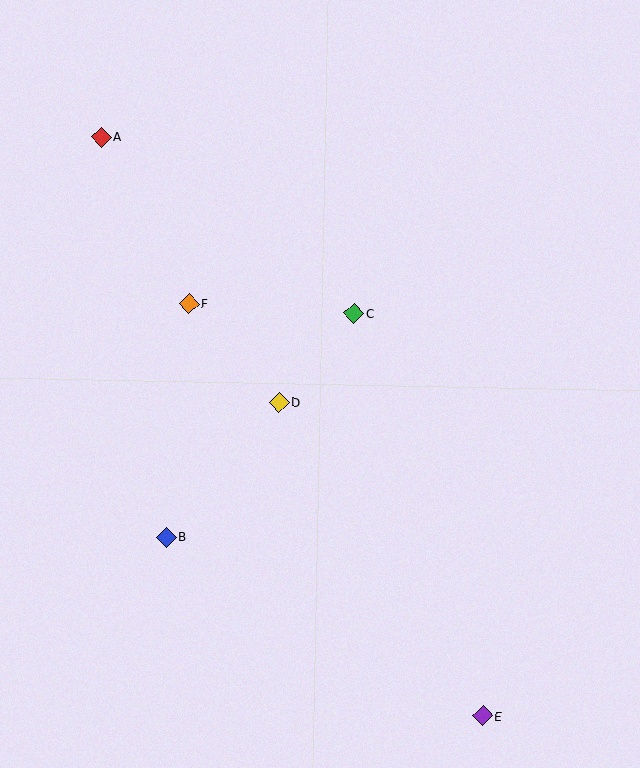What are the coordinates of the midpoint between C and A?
The midpoint between C and A is at (227, 225).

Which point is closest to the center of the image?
Point D at (279, 402) is closest to the center.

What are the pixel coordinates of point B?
Point B is at (166, 537).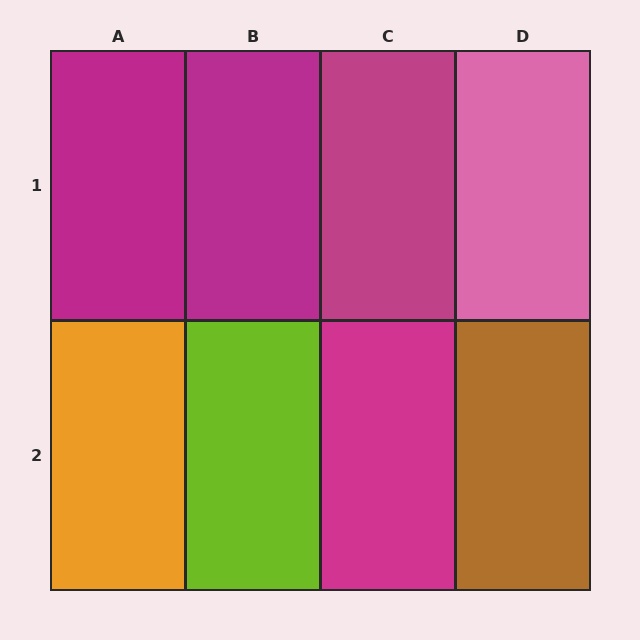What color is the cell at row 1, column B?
Magenta.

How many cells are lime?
1 cell is lime.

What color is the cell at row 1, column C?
Magenta.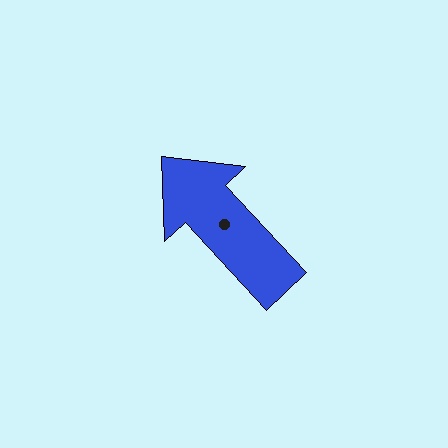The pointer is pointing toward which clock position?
Roughly 11 o'clock.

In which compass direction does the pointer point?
Northwest.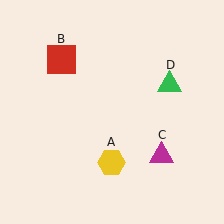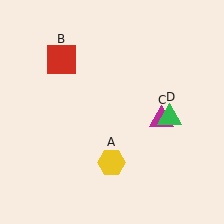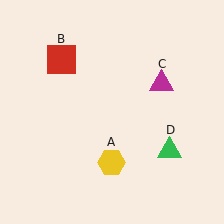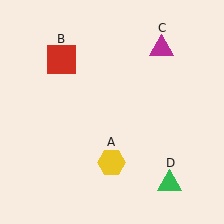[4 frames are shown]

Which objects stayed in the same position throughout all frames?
Yellow hexagon (object A) and red square (object B) remained stationary.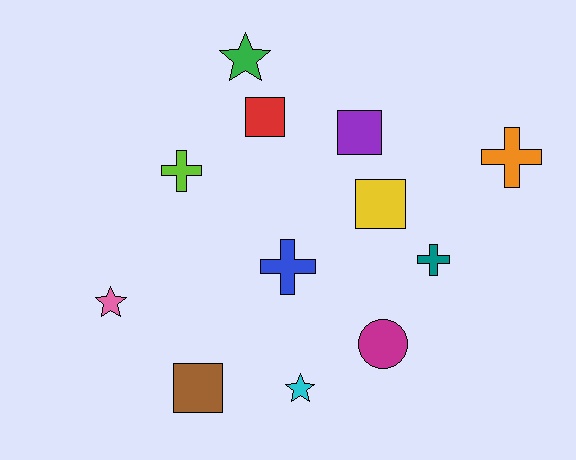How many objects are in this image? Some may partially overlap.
There are 12 objects.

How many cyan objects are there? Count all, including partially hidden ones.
There is 1 cyan object.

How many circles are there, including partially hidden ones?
There is 1 circle.